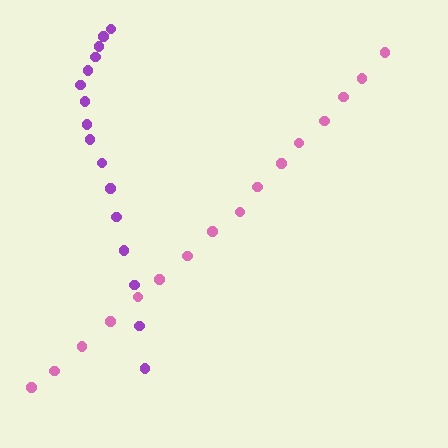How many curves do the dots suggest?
There are 2 distinct paths.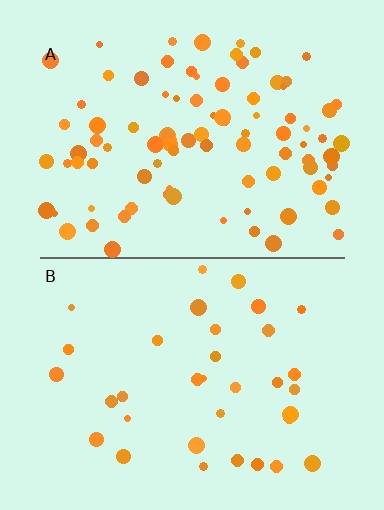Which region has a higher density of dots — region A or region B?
A (the top).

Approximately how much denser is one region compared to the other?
Approximately 2.6× — region A over region B.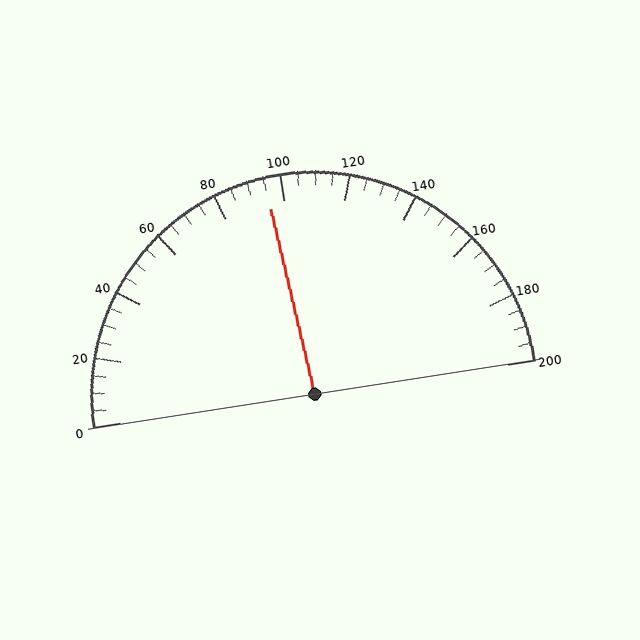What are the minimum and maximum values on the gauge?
The gauge ranges from 0 to 200.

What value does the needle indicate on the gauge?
The needle indicates approximately 95.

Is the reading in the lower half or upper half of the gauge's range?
The reading is in the lower half of the range (0 to 200).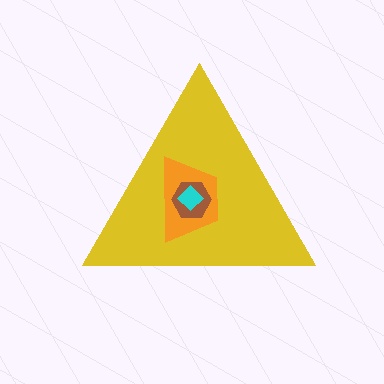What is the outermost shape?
The yellow triangle.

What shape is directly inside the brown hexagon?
The cyan diamond.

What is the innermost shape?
The cyan diamond.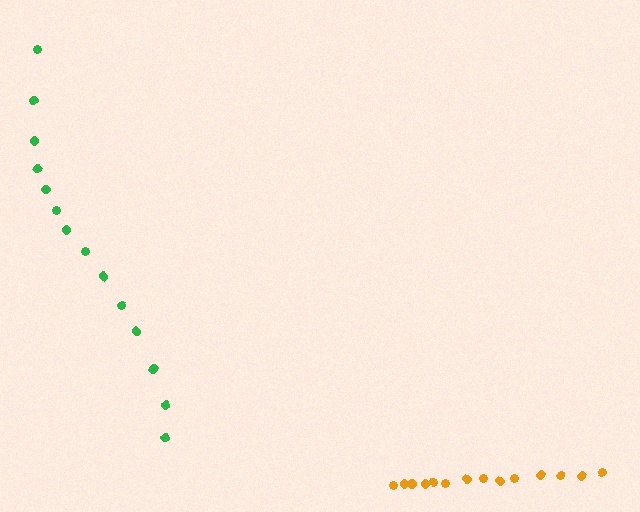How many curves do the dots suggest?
There are 2 distinct paths.